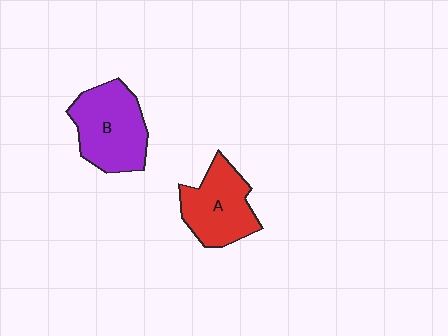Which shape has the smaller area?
Shape A (red).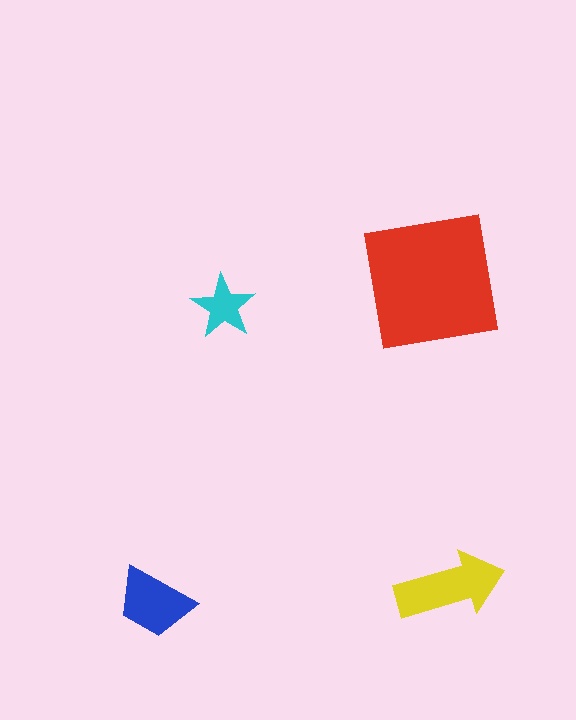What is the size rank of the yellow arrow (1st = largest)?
2nd.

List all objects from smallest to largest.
The cyan star, the blue trapezoid, the yellow arrow, the red square.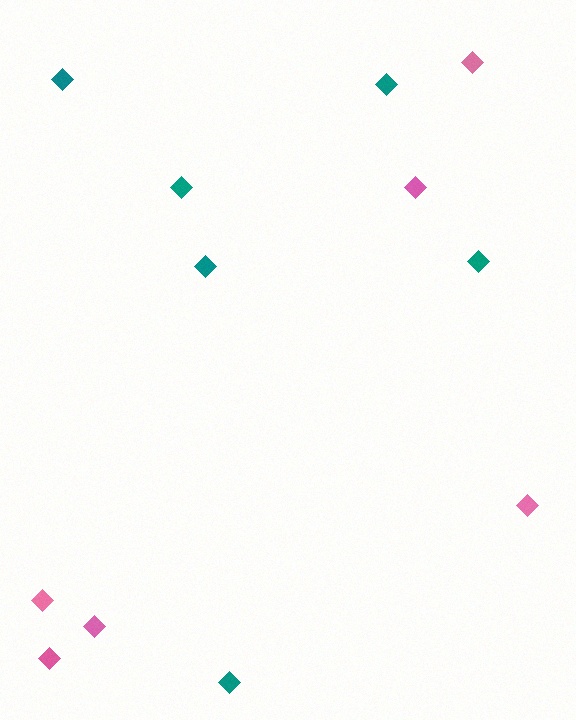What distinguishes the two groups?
There are 2 groups: one group of teal diamonds (6) and one group of pink diamonds (6).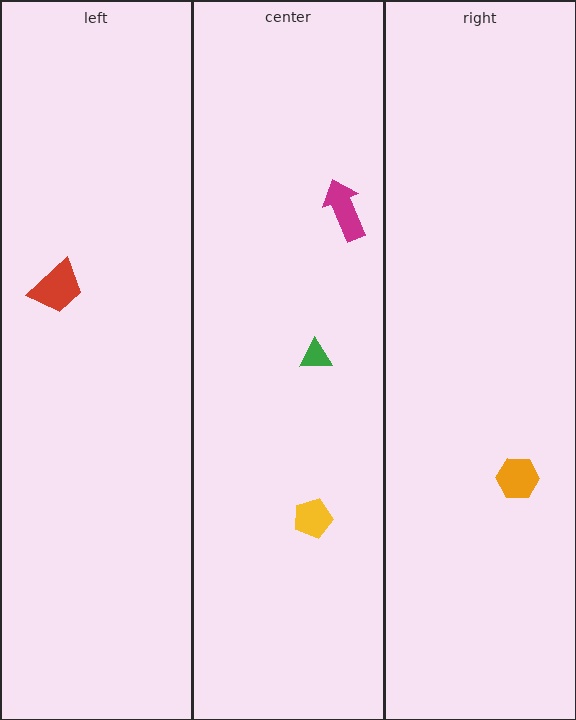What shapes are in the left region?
The red trapezoid.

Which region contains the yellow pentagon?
The center region.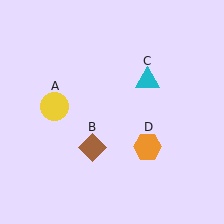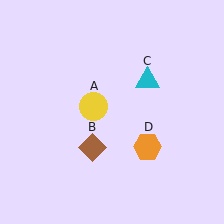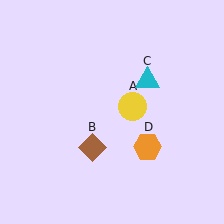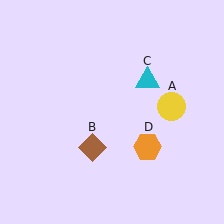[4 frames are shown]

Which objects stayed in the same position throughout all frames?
Brown diamond (object B) and cyan triangle (object C) and orange hexagon (object D) remained stationary.